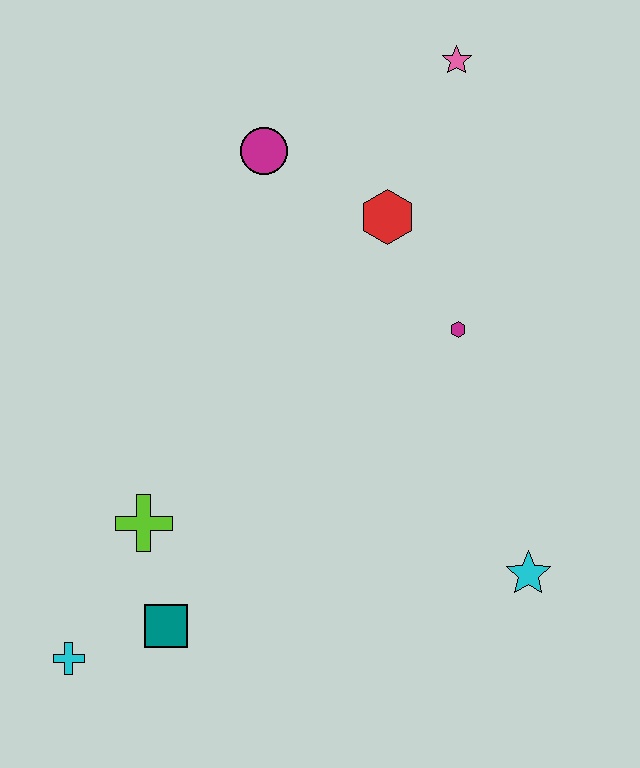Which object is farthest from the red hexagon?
The cyan cross is farthest from the red hexagon.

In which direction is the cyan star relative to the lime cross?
The cyan star is to the right of the lime cross.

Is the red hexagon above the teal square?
Yes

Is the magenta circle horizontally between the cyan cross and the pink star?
Yes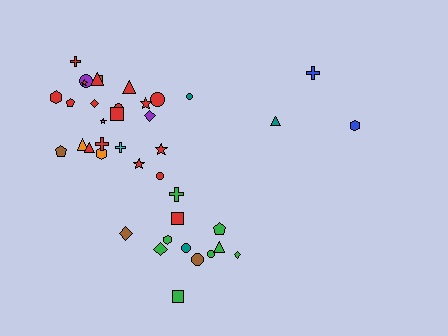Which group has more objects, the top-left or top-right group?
The top-left group.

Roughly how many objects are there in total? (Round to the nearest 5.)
Roughly 40 objects in total.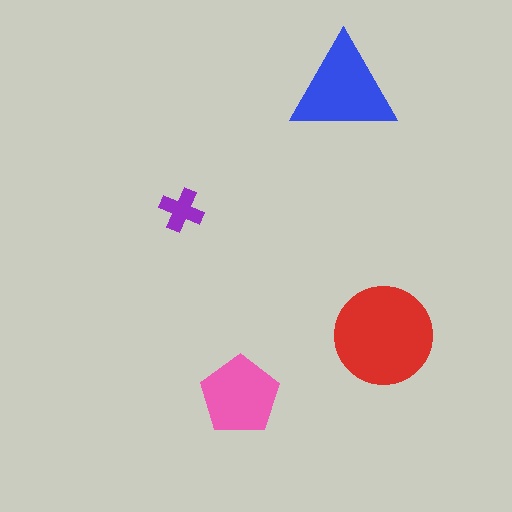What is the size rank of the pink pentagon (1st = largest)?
3rd.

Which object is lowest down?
The pink pentagon is bottommost.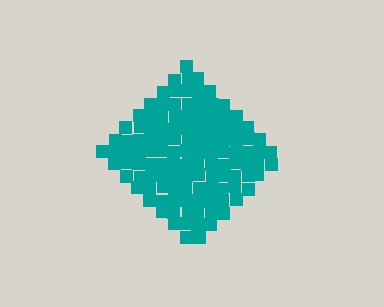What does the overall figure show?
The overall figure shows a diamond.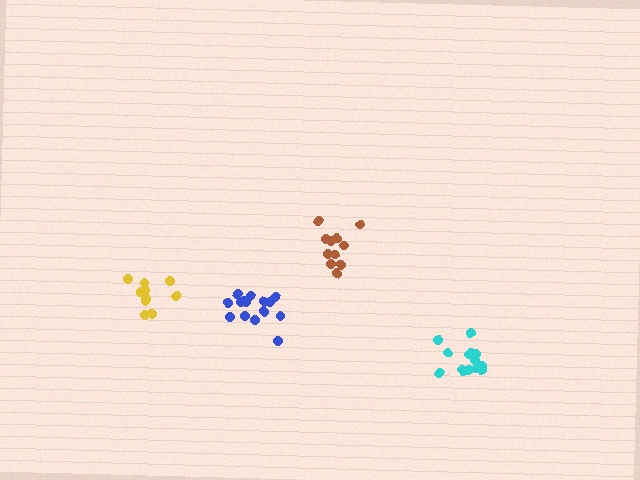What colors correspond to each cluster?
The clusters are colored: yellow, blue, cyan, brown.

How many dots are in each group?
Group 1: 10 dots, Group 2: 15 dots, Group 3: 14 dots, Group 4: 11 dots (50 total).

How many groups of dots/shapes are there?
There are 4 groups.